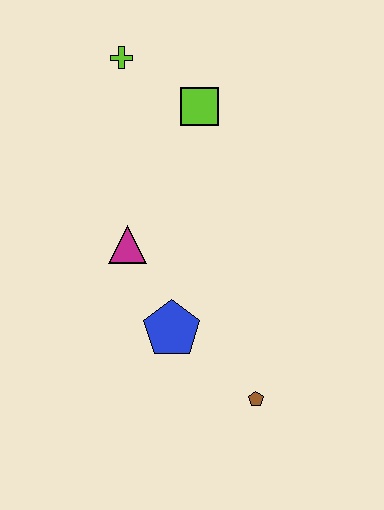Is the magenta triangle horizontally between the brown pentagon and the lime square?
No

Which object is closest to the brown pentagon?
The blue pentagon is closest to the brown pentagon.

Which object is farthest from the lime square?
The brown pentagon is farthest from the lime square.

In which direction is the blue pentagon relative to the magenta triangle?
The blue pentagon is below the magenta triangle.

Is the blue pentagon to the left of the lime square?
Yes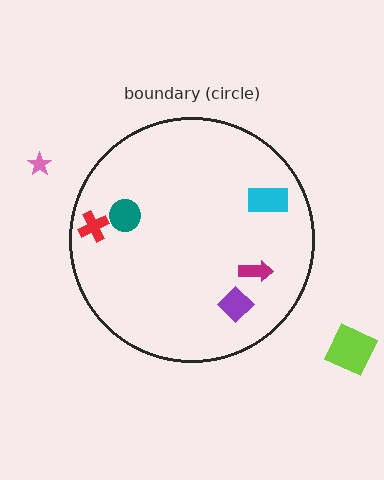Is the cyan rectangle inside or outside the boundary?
Inside.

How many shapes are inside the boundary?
5 inside, 2 outside.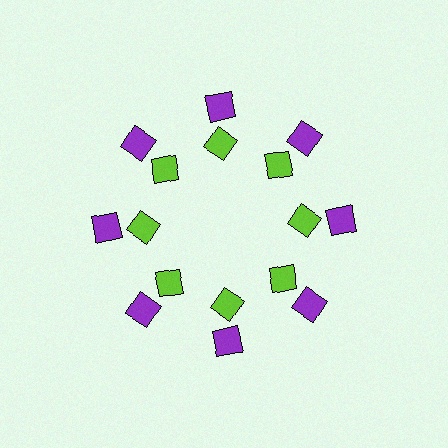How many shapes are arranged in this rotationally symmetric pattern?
There are 16 shapes, arranged in 8 groups of 2.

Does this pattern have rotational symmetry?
Yes, this pattern has 8-fold rotational symmetry. It looks the same after rotating 45 degrees around the center.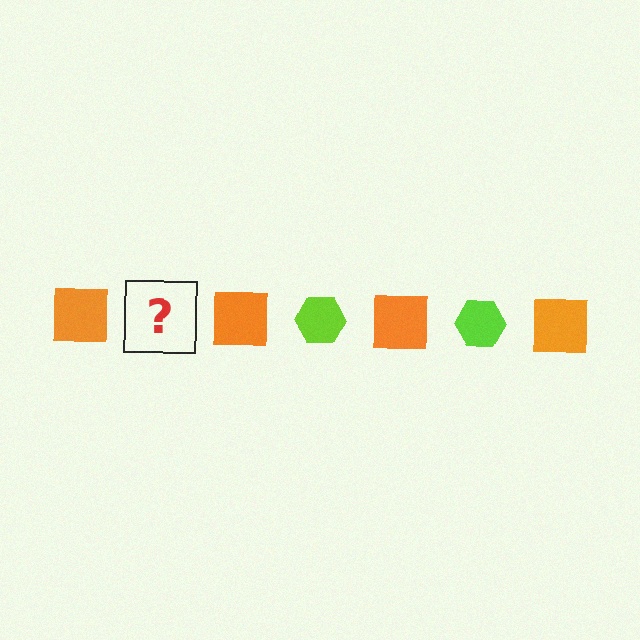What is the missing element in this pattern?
The missing element is a lime hexagon.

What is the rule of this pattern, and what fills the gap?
The rule is that the pattern alternates between orange square and lime hexagon. The gap should be filled with a lime hexagon.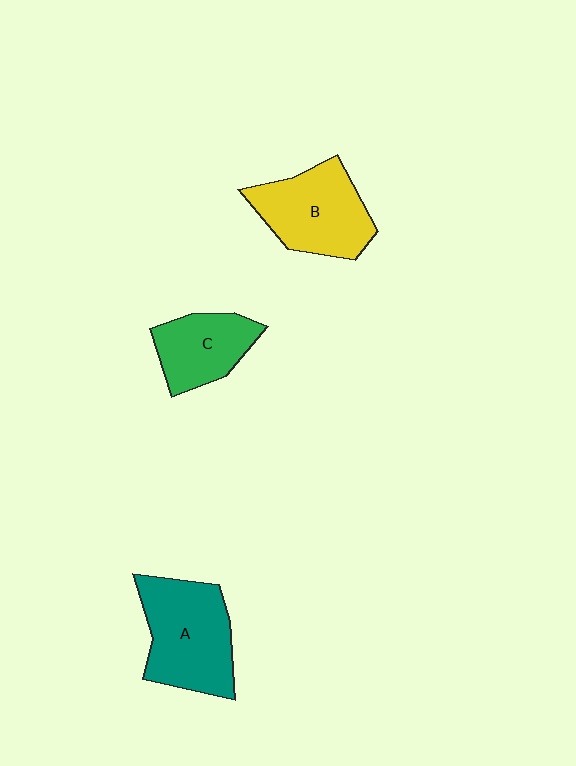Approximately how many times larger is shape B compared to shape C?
Approximately 1.4 times.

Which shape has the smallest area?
Shape C (green).